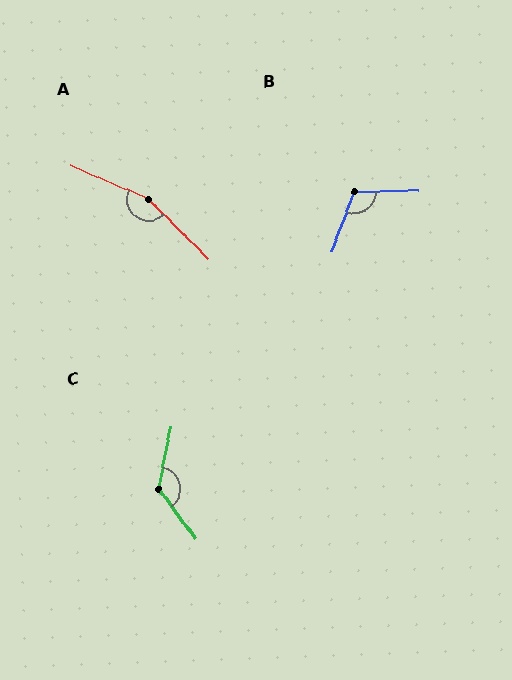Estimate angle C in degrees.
Approximately 133 degrees.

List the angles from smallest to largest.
B (111°), C (133°), A (158°).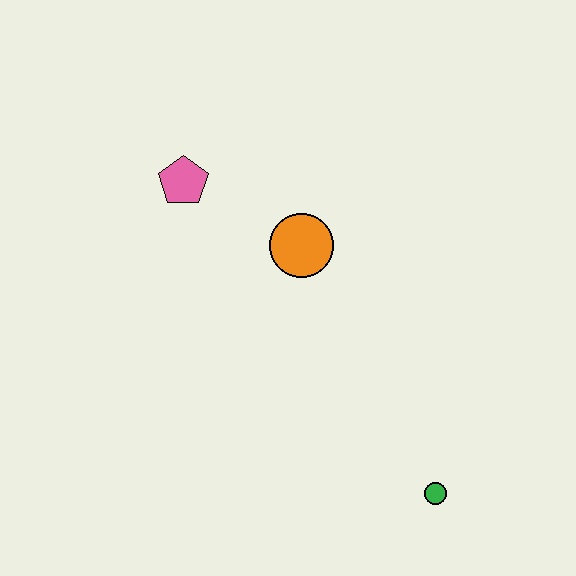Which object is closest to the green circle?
The orange circle is closest to the green circle.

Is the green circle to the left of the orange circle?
No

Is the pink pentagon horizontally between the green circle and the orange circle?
No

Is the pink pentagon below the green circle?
No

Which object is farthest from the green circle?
The pink pentagon is farthest from the green circle.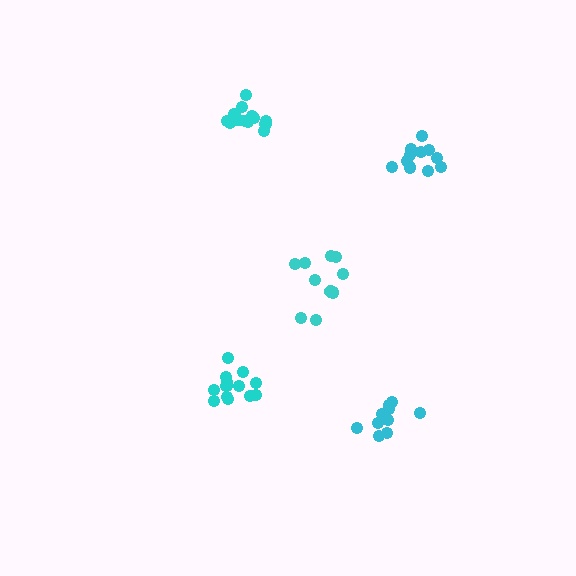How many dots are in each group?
Group 1: 13 dots, Group 2: 10 dots, Group 3: 15 dots, Group 4: 11 dots, Group 5: 10 dots (59 total).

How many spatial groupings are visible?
There are 5 spatial groupings.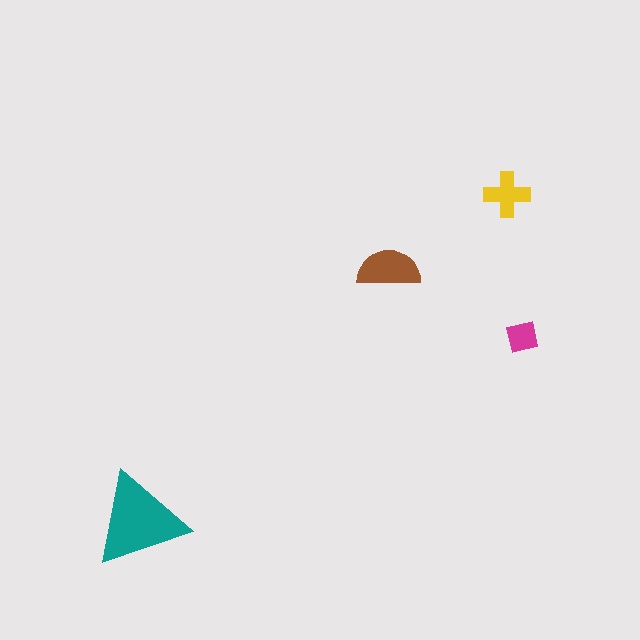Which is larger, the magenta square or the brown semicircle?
The brown semicircle.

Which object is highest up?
The yellow cross is topmost.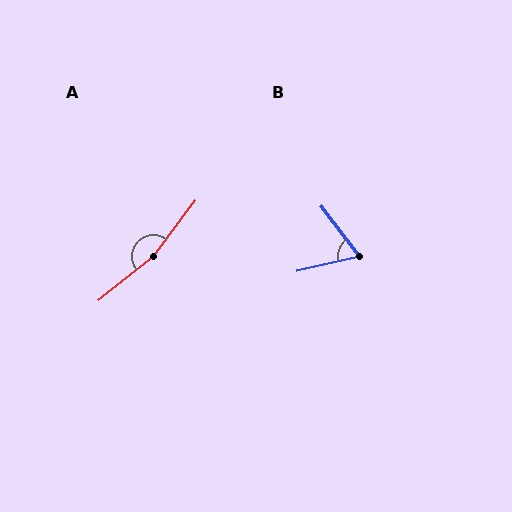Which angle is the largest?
A, at approximately 166 degrees.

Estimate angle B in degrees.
Approximately 66 degrees.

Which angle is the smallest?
B, at approximately 66 degrees.